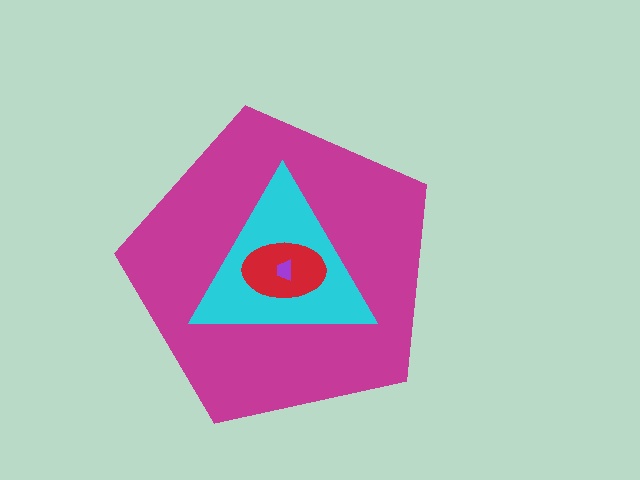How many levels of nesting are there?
4.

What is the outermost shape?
The magenta pentagon.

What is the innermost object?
The purple trapezoid.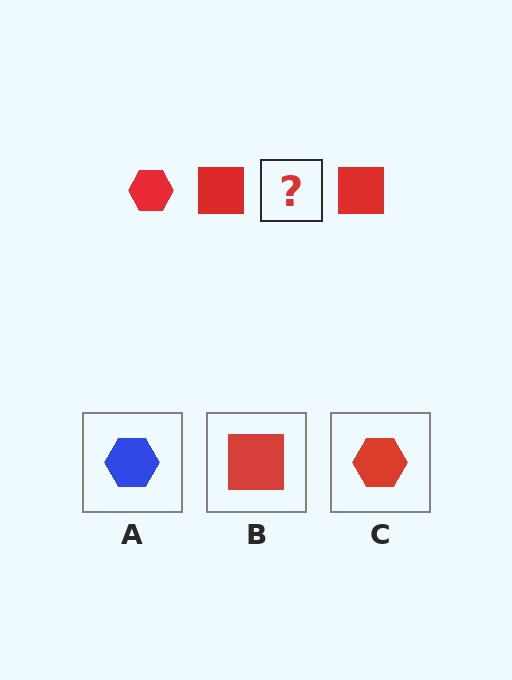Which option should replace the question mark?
Option C.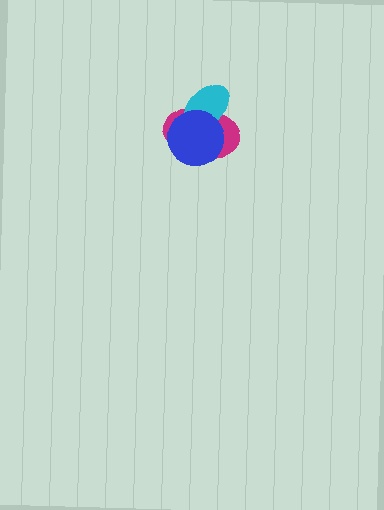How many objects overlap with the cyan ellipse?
2 objects overlap with the cyan ellipse.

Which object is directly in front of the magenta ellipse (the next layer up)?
The cyan ellipse is directly in front of the magenta ellipse.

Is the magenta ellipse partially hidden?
Yes, it is partially covered by another shape.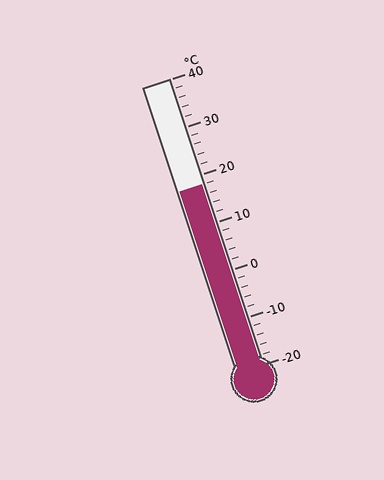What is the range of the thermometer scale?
The thermometer scale ranges from -20°C to 40°C.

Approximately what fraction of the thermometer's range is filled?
The thermometer is filled to approximately 65% of its range.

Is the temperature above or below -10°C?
The temperature is above -10°C.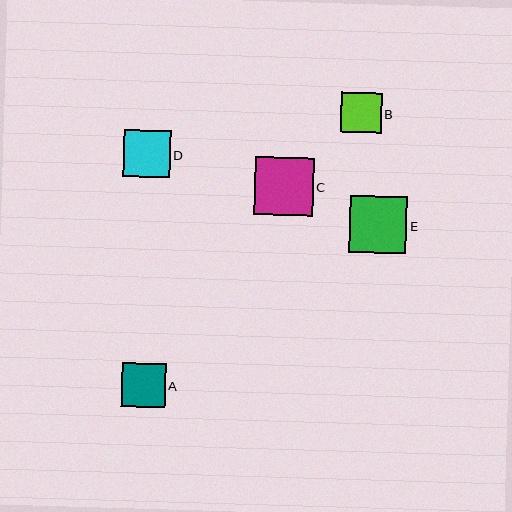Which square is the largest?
Square C is the largest with a size of approximately 59 pixels.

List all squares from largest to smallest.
From largest to smallest: C, E, D, A, B.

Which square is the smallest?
Square B is the smallest with a size of approximately 40 pixels.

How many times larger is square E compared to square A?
Square E is approximately 1.3 times the size of square A.